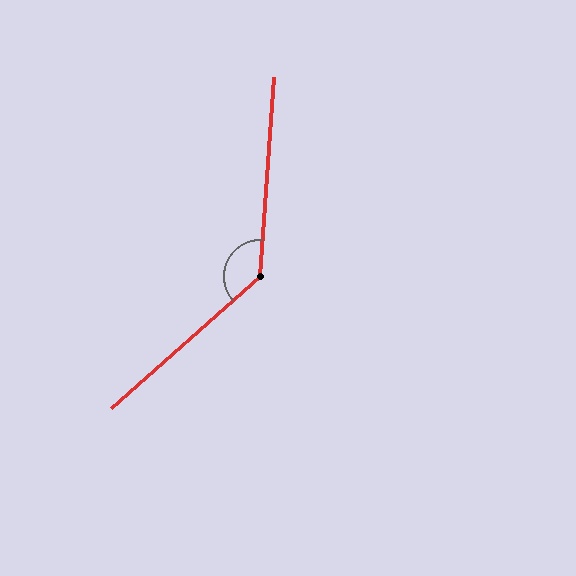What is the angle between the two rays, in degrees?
Approximately 136 degrees.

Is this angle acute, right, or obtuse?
It is obtuse.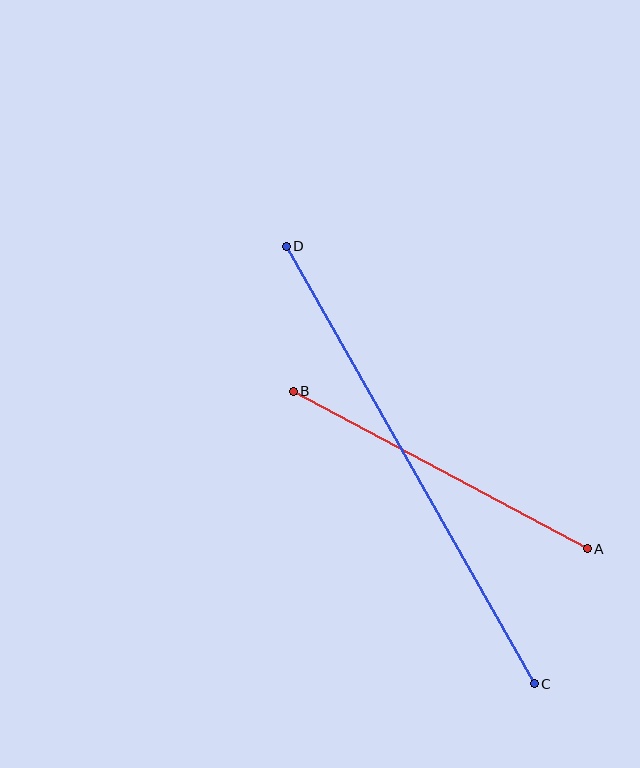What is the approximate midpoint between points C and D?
The midpoint is at approximately (410, 465) pixels.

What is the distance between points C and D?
The distance is approximately 503 pixels.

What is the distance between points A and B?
The distance is approximately 334 pixels.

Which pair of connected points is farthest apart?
Points C and D are farthest apart.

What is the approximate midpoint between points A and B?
The midpoint is at approximately (440, 470) pixels.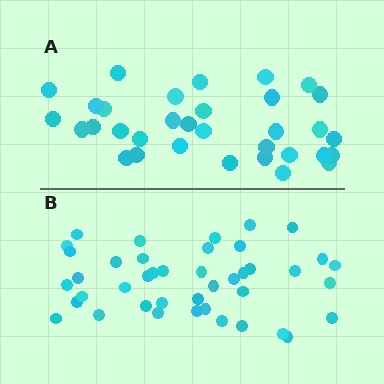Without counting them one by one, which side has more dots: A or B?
Region B (the bottom region) has more dots.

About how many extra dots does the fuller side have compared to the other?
Region B has roughly 8 or so more dots than region A.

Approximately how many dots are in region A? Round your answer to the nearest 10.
About 30 dots. (The exact count is 33, which rounds to 30.)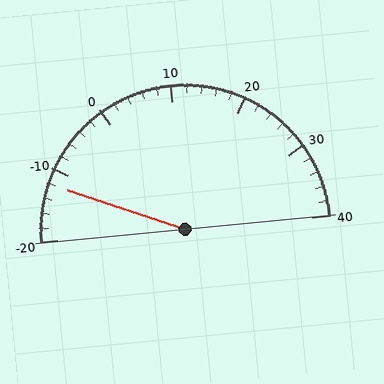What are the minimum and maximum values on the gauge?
The gauge ranges from -20 to 40.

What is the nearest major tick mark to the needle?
The nearest major tick mark is -10.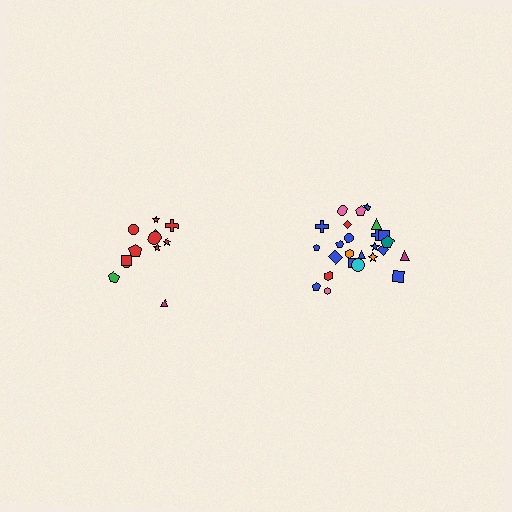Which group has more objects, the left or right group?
The right group.